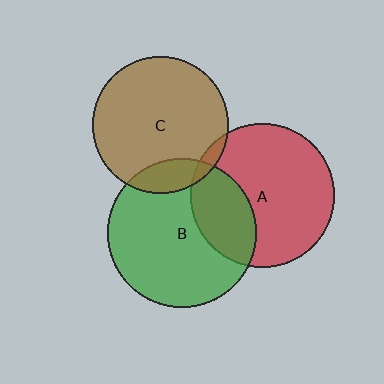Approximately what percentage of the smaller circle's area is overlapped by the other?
Approximately 5%.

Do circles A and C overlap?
Yes.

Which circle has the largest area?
Circle B (green).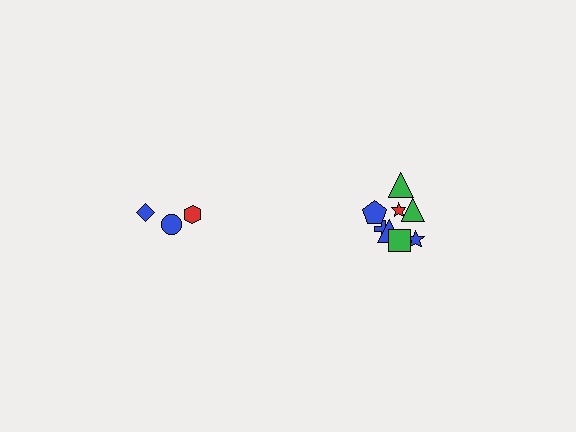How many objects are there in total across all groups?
There are 11 objects.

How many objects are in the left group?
There are 3 objects.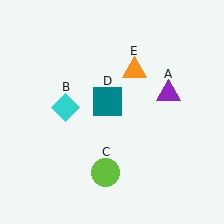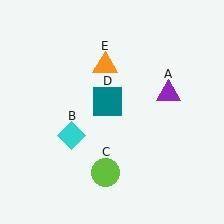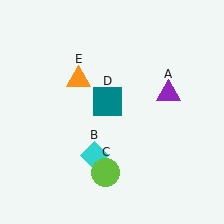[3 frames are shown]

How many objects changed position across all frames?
2 objects changed position: cyan diamond (object B), orange triangle (object E).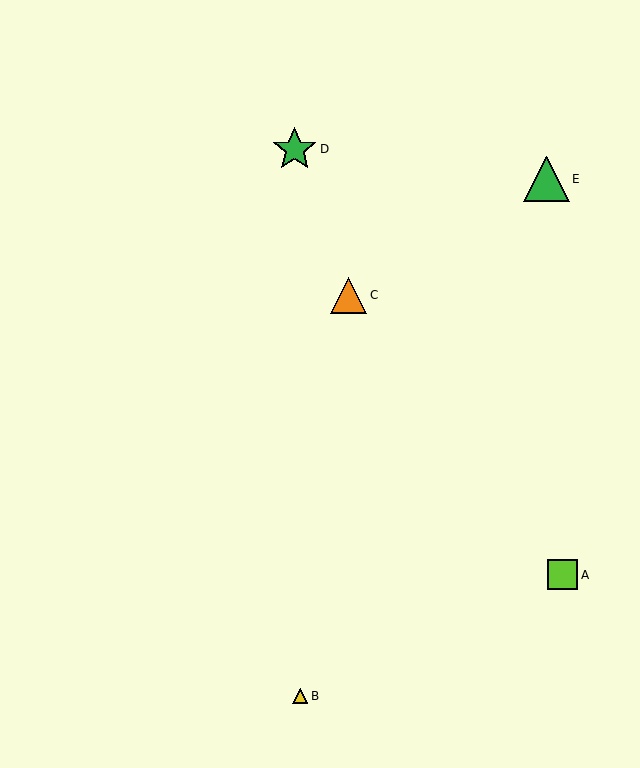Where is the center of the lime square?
The center of the lime square is at (563, 575).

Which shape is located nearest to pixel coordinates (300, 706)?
The yellow triangle (labeled B) at (300, 696) is nearest to that location.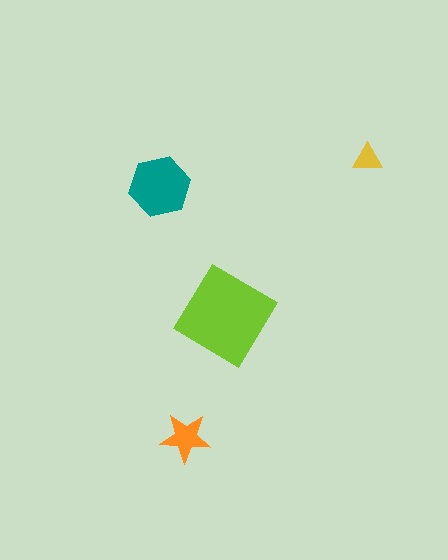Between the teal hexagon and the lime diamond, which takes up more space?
The lime diamond.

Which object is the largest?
The lime diamond.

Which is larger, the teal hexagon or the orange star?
The teal hexagon.